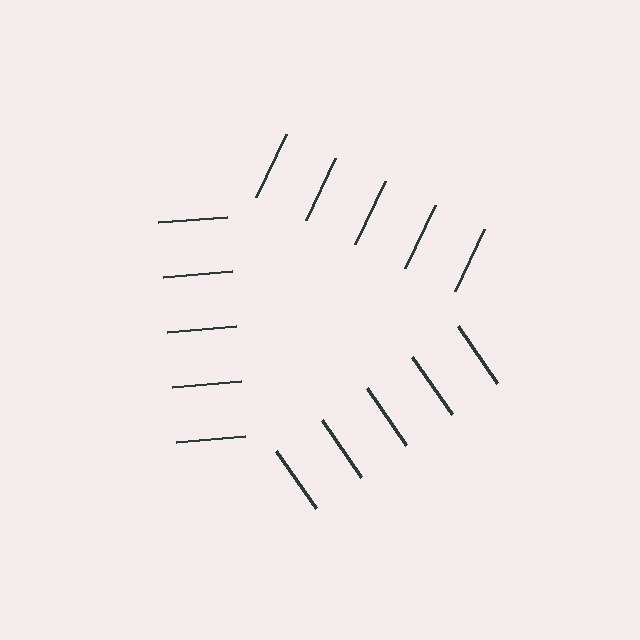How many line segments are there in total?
15 — 5 along each of the 3 edges.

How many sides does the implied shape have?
3 sides — the line-ends trace a triangle.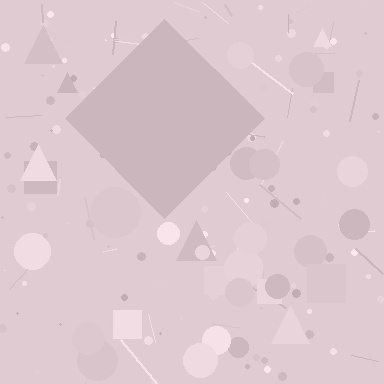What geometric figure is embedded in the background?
A diamond is embedded in the background.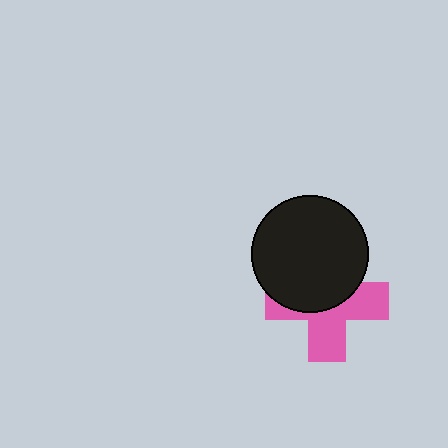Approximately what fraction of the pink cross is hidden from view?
Roughly 49% of the pink cross is hidden behind the black circle.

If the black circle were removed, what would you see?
You would see the complete pink cross.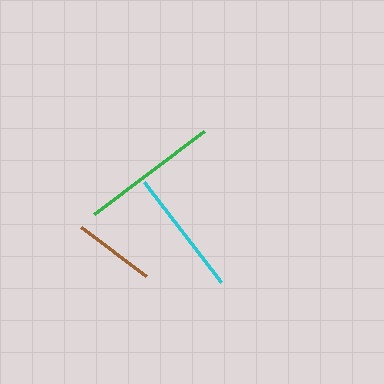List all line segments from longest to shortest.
From longest to shortest: green, cyan, brown.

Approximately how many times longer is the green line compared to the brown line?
The green line is approximately 1.7 times the length of the brown line.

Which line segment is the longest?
The green line is the longest at approximately 138 pixels.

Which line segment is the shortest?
The brown line is the shortest at approximately 82 pixels.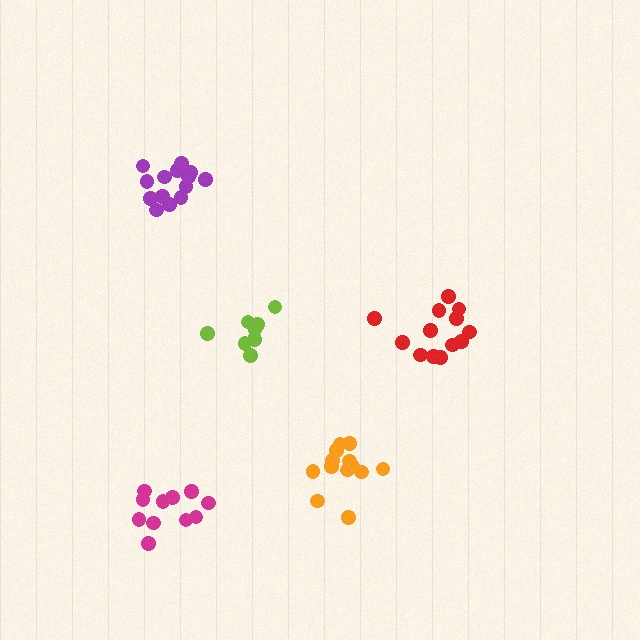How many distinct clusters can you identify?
There are 5 distinct clusters.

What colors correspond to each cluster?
The clusters are colored: purple, magenta, lime, red, orange.